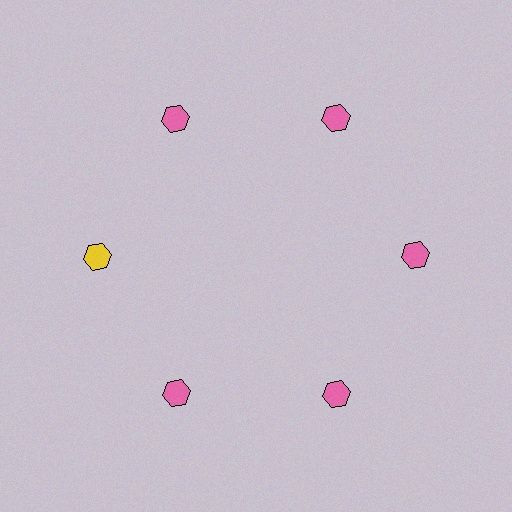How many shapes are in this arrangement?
There are 6 shapes arranged in a ring pattern.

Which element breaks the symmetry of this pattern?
The yellow hexagon at roughly the 9 o'clock position breaks the symmetry. All other shapes are pink hexagons.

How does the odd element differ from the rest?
It has a different color: yellow instead of pink.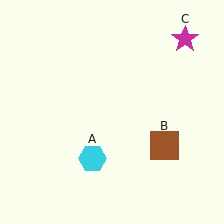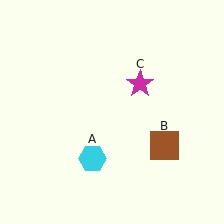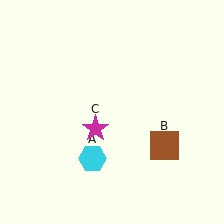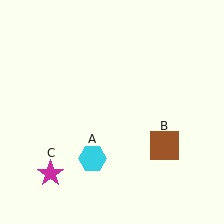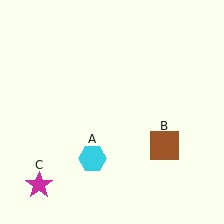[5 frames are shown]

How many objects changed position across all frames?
1 object changed position: magenta star (object C).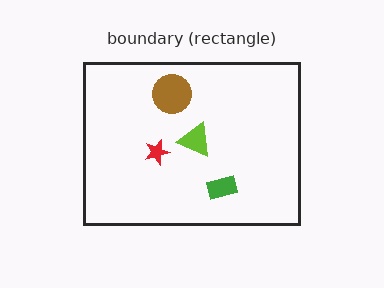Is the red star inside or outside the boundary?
Inside.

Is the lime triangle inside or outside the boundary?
Inside.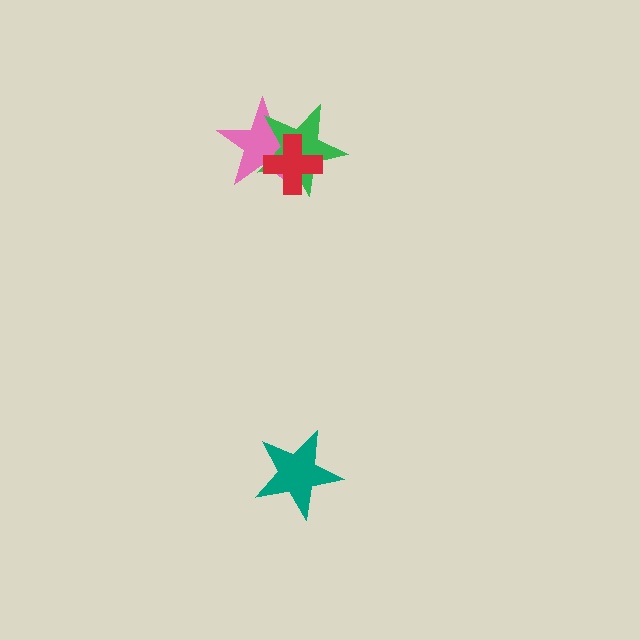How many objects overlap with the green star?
2 objects overlap with the green star.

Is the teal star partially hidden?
No, no other shape covers it.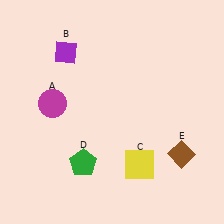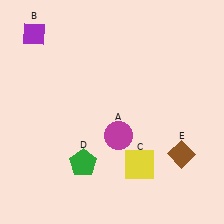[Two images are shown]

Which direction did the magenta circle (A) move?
The magenta circle (A) moved right.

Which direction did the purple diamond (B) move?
The purple diamond (B) moved left.